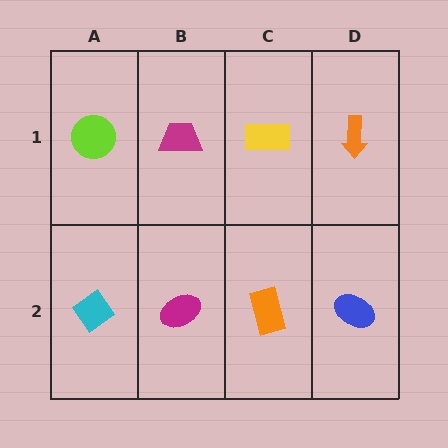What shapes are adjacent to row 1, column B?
A magenta ellipse (row 2, column B), a lime circle (row 1, column A), a yellow rectangle (row 1, column C).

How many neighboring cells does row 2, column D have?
2.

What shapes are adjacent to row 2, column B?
A magenta trapezoid (row 1, column B), a cyan diamond (row 2, column A), an orange rectangle (row 2, column C).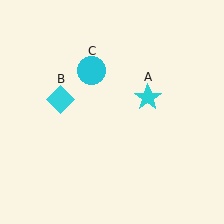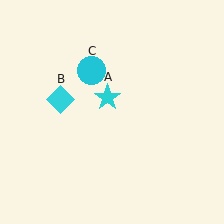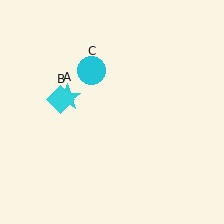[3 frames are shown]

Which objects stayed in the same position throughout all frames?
Cyan diamond (object B) and cyan circle (object C) remained stationary.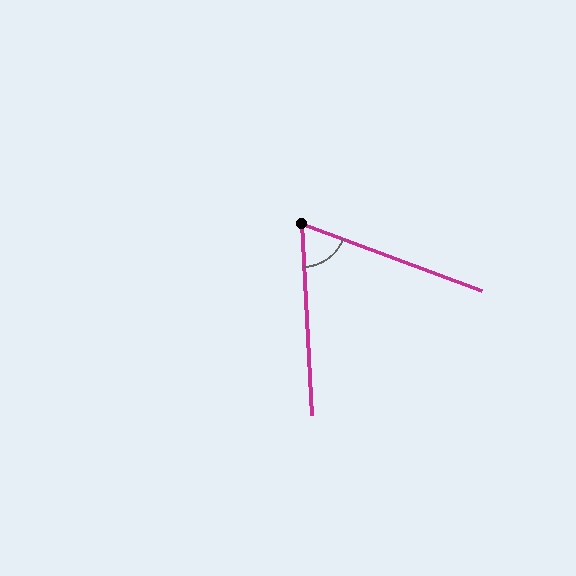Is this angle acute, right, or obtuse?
It is acute.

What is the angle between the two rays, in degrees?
Approximately 67 degrees.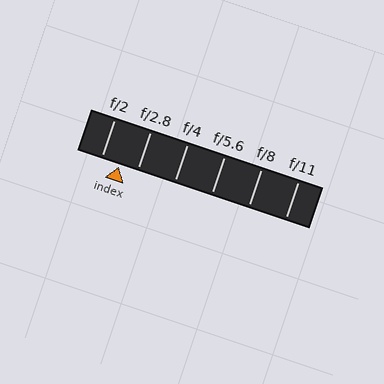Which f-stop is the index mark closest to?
The index mark is closest to f/2.8.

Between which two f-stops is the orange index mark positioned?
The index mark is between f/2 and f/2.8.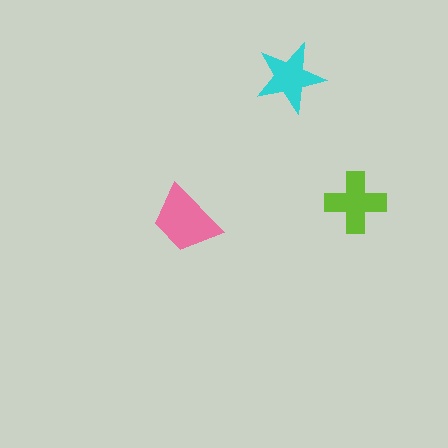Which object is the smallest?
The cyan star.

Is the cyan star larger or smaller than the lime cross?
Smaller.